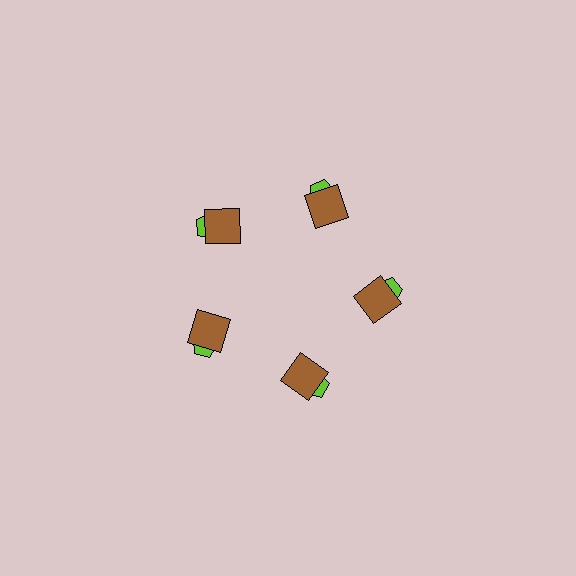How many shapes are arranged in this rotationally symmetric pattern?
There are 10 shapes, arranged in 5 groups of 2.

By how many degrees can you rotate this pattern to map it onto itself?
The pattern maps onto itself every 72 degrees of rotation.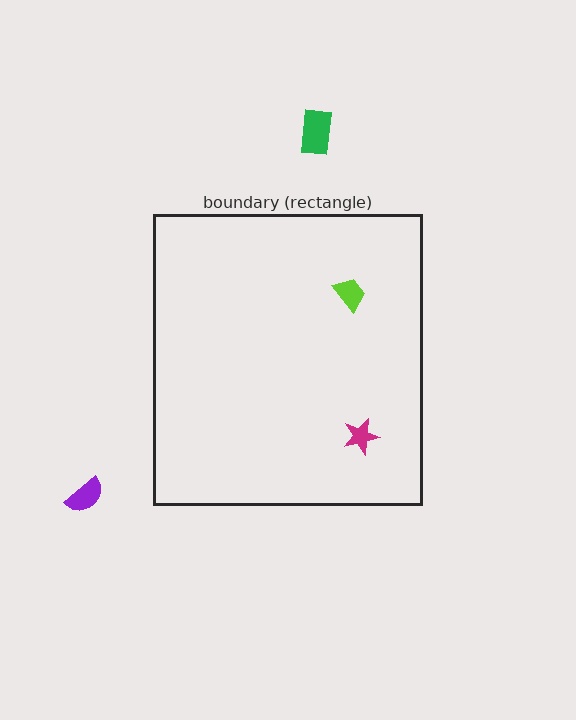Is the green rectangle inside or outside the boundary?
Outside.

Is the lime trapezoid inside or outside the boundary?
Inside.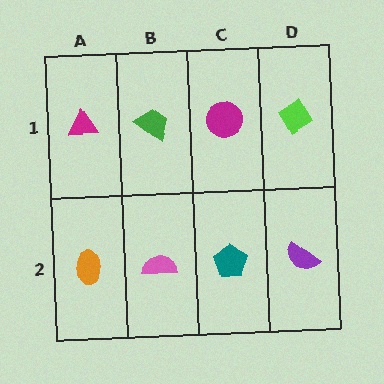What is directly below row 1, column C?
A teal pentagon.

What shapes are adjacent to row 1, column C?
A teal pentagon (row 2, column C), a green trapezoid (row 1, column B), a lime diamond (row 1, column D).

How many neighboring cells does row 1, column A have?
2.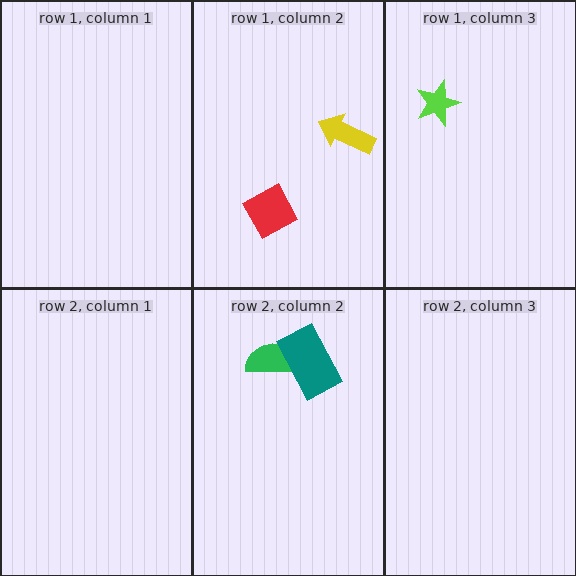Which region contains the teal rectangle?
The row 2, column 2 region.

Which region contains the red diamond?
The row 1, column 2 region.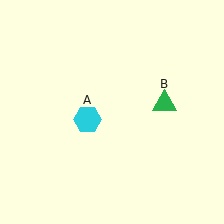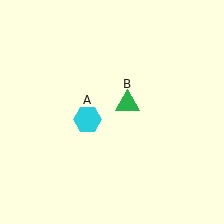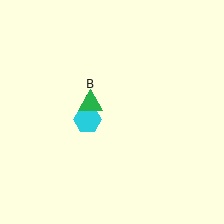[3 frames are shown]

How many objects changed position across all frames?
1 object changed position: green triangle (object B).